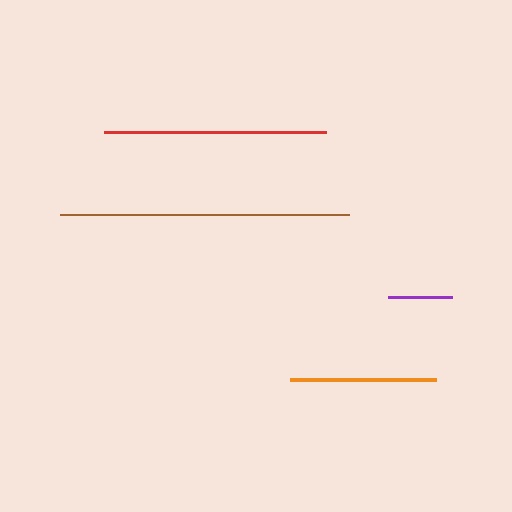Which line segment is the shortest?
The purple line is the shortest at approximately 64 pixels.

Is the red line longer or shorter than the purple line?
The red line is longer than the purple line.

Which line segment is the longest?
The brown line is the longest at approximately 289 pixels.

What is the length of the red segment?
The red segment is approximately 222 pixels long.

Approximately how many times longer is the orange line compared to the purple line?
The orange line is approximately 2.3 times the length of the purple line.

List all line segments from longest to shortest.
From longest to shortest: brown, red, orange, purple.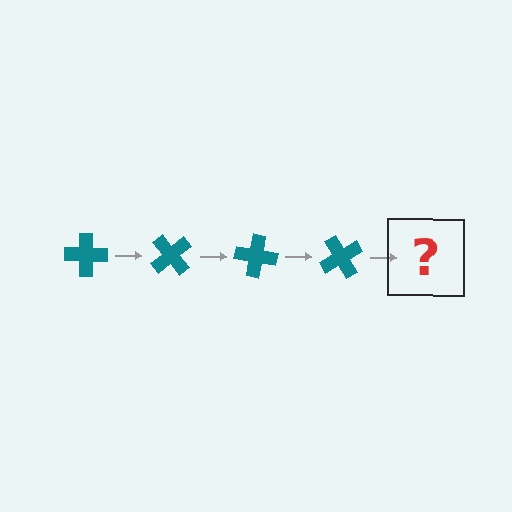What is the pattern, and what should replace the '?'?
The pattern is that the cross rotates 50 degrees each step. The '?' should be a teal cross rotated 200 degrees.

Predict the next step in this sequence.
The next step is a teal cross rotated 200 degrees.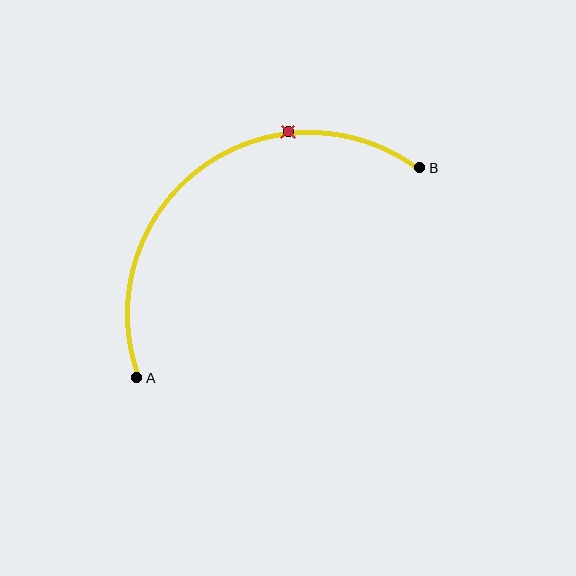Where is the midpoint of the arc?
The arc midpoint is the point on the curve farthest from the straight line joining A and B. It sits above and to the left of that line.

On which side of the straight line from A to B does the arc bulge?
The arc bulges above and to the left of the straight line connecting A and B.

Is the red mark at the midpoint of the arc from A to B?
No. The red mark lies on the arc but is closer to endpoint B. The arc midpoint would be at the point on the curve equidistant along the arc from both A and B.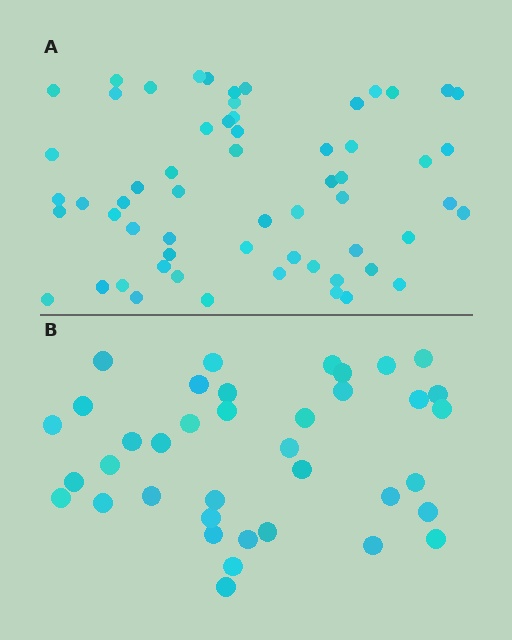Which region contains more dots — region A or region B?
Region A (the top region) has more dots.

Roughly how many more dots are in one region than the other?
Region A has approximately 20 more dots than region B.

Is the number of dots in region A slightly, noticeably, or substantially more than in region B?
Region A has substantially more. The ratio is roughly 1.6 to 1.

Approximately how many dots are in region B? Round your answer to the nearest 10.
About 40 dots. (The exact count is 38, which rounds to 40.)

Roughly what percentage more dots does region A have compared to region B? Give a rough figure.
About 60% more.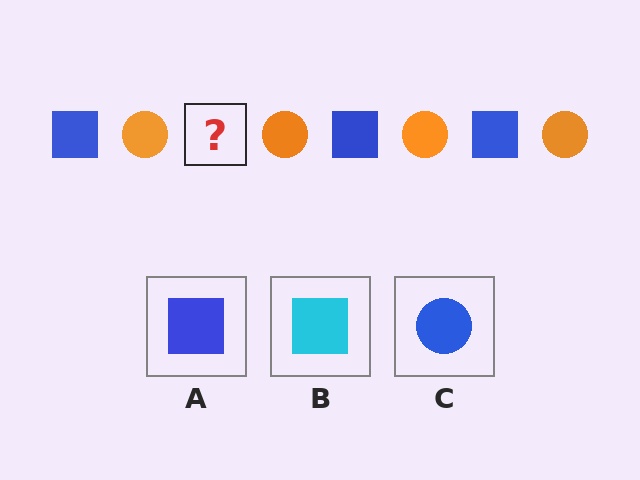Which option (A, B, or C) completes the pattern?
A.